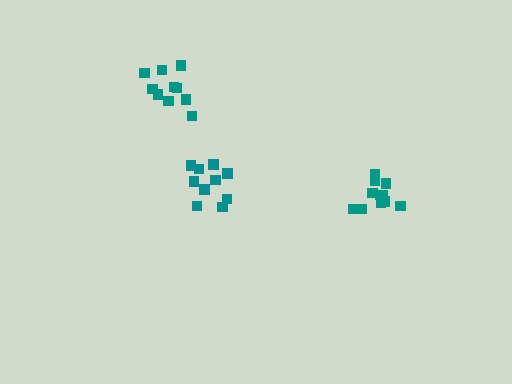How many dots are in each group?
Group 1: 10 dots, Group 2: 11 dots, Group 3: 12 dots (33 total).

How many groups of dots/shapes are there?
There are 3 groups.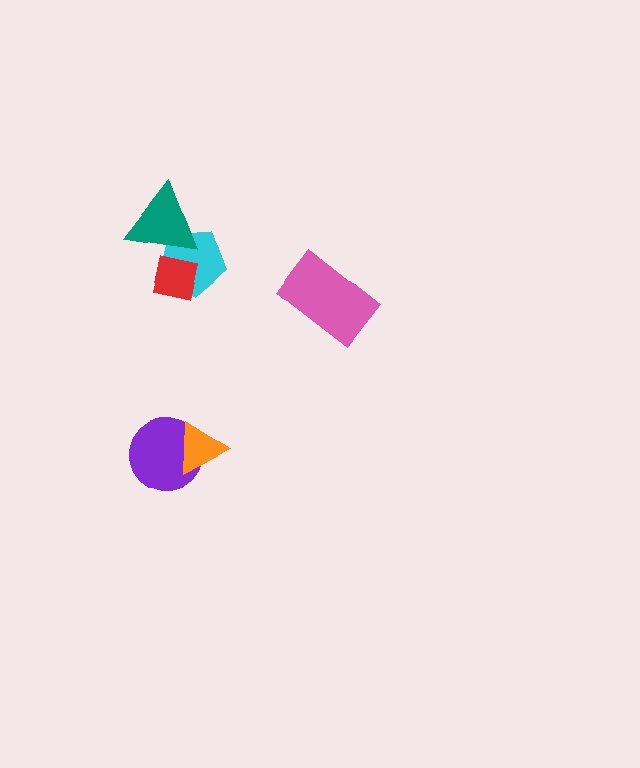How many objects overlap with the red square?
2 objects overlap with the red square.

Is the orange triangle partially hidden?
No, no other shape covers it.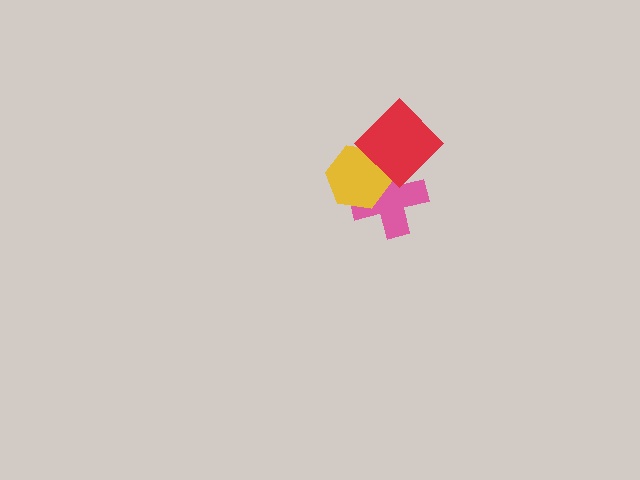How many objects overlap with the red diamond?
2 objects overlap with the red diamond.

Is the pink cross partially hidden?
Yes, it is partially covered by another shape.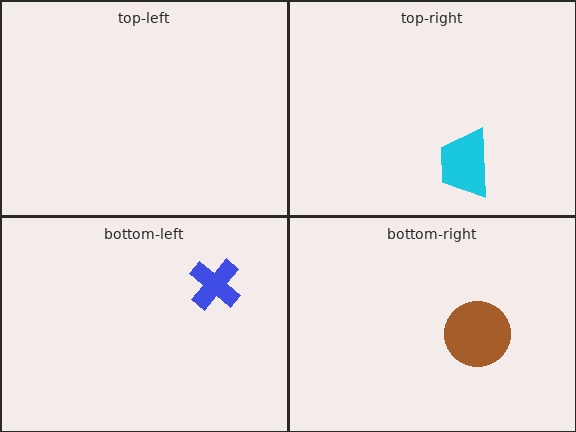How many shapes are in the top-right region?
1.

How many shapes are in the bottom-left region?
1.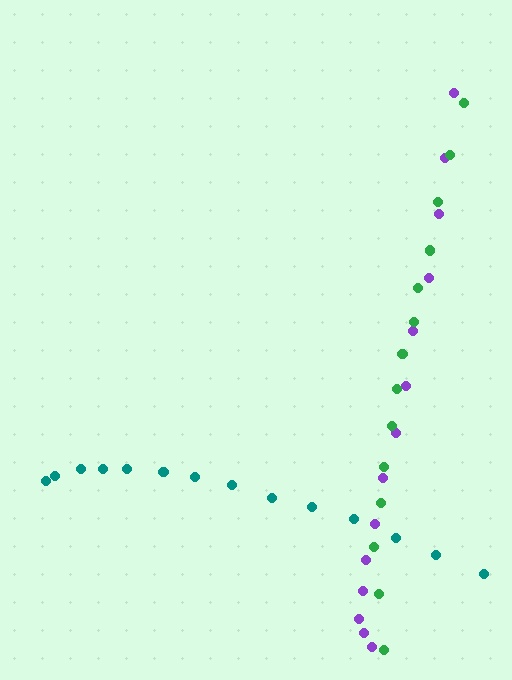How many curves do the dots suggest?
There are 3 distinct paths.